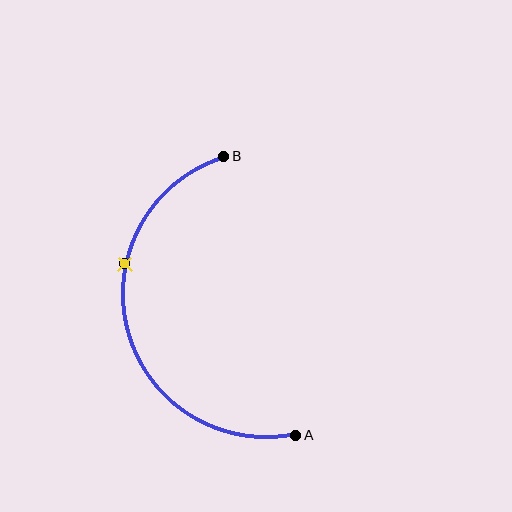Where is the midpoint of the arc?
The arc midpoint is the point on the curve farthest from the straight line joining A and B. It sits to the left of that line.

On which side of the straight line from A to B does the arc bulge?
The arc bulges to the left of the straight line connecting A and B.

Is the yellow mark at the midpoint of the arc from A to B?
No. The yellow mark lies on the arc but is closer to endpoint B. The arc midpoint would be at the point on the curve equidistant along the arc from both A and B.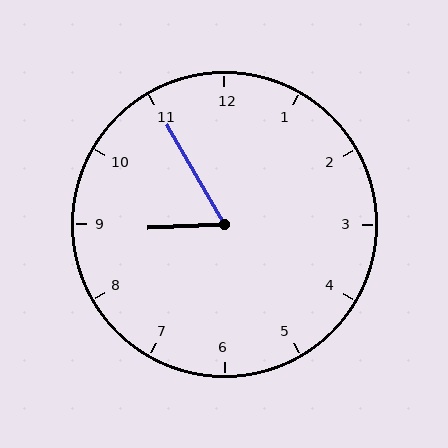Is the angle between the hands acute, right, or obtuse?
It is acute.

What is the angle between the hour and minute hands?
Approximately 62 degrees.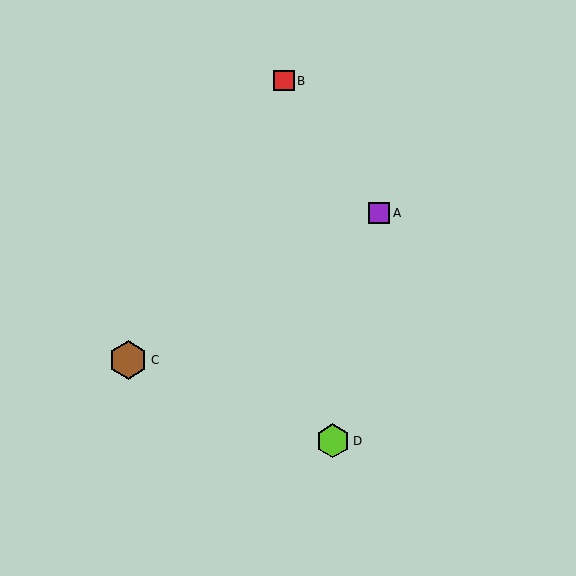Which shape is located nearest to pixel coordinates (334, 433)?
The lime hexagon (labeled D) at (333, 441) is nearest to that location.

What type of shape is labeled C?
Shape C is a brown hexagon.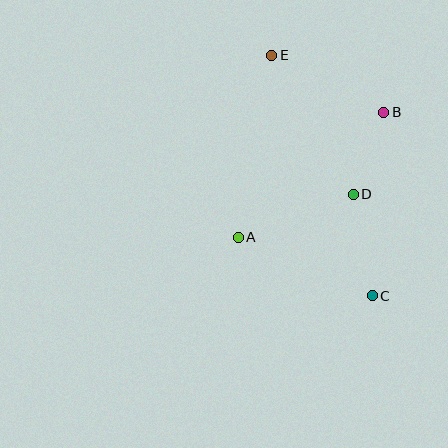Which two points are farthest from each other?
Points C and E are farthest from each other.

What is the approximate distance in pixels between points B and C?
The distance between B and C is approximately 184 pixels.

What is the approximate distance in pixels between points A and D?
The distance between A and D is approximately 123 pixels.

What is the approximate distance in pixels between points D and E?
The distance between D and E is approximately 161 pixels.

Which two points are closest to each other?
Points B and D are closest to each other.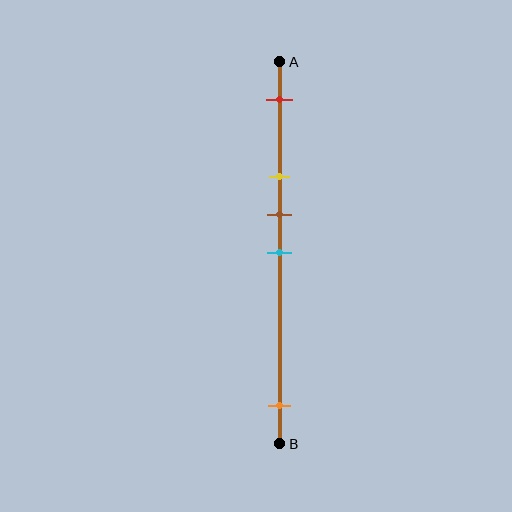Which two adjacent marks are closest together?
The brown and cyan marks are the closest adjacent pair.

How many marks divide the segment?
There are 5 marks dividing the segment.